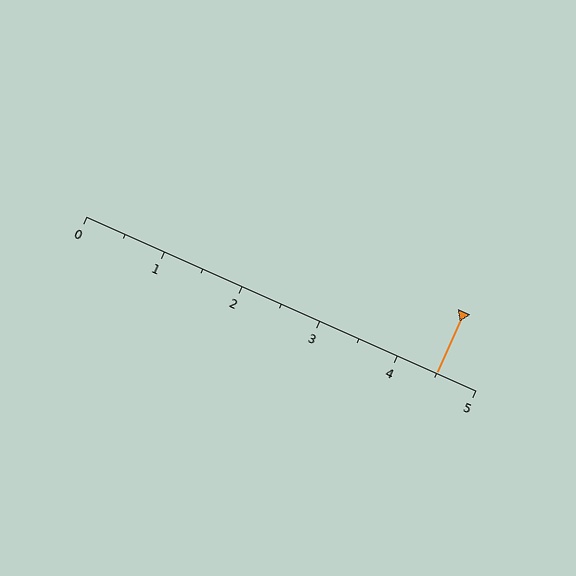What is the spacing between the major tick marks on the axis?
The major ticks are spaced 1 apart.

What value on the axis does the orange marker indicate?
The marker indicates approximately 4.5.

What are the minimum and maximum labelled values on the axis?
The axis runs from 0 to 5.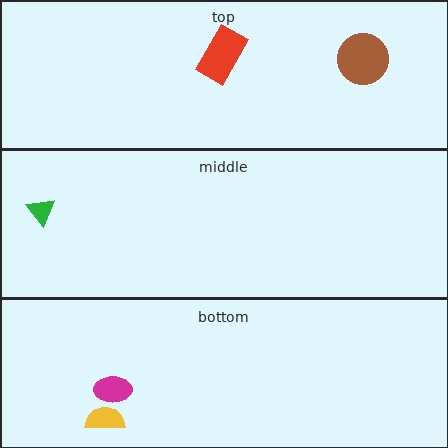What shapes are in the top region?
The red rectangle, the brown circle.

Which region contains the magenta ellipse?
The bottom region.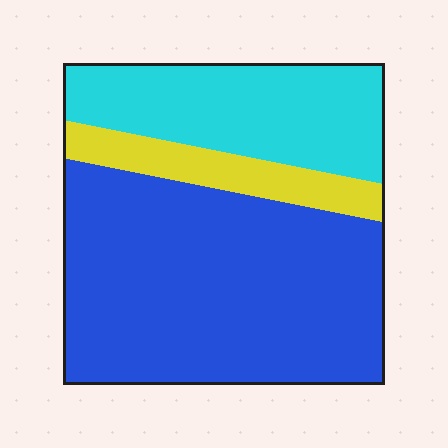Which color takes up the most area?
Blue, at roughly 60%.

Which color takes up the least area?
Yellow, at roughly 10%.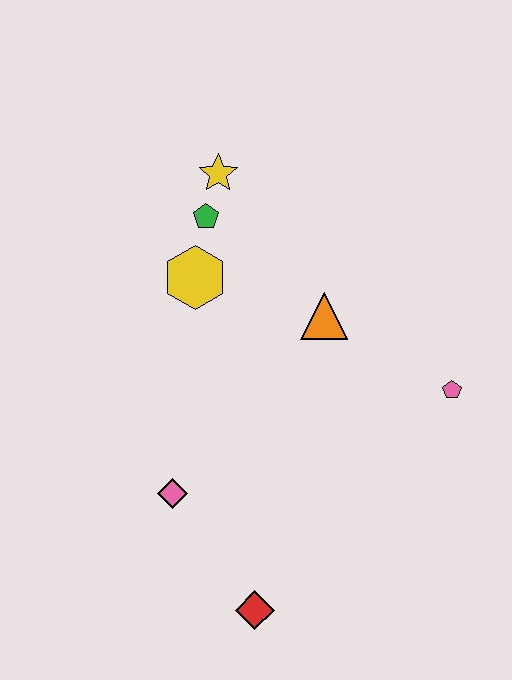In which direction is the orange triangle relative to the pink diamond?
The orange triangle is above the pink diamond.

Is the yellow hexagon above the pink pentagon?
Yes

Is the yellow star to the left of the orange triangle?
Yes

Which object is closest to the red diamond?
The pink diamond is closest to the red diamond.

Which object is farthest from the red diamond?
The yellow star is farthest from the red diamond.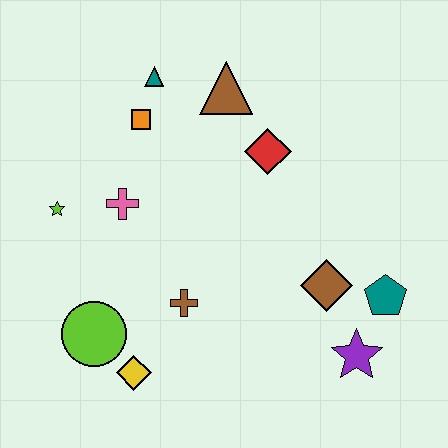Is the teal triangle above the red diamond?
Yes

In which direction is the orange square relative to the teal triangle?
The orange square is below the teal triangle.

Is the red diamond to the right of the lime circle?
Yes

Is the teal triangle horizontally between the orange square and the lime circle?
No